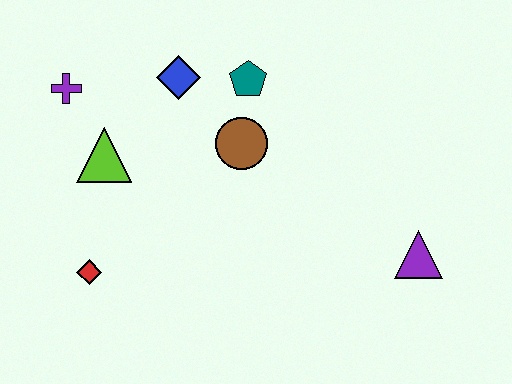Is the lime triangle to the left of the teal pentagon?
Yes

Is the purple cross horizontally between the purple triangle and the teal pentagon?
No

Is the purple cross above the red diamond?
Yes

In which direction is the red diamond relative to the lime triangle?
The red diamond is below the lime triangle.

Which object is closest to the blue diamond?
The teal pentagon is closest to the blue diamond.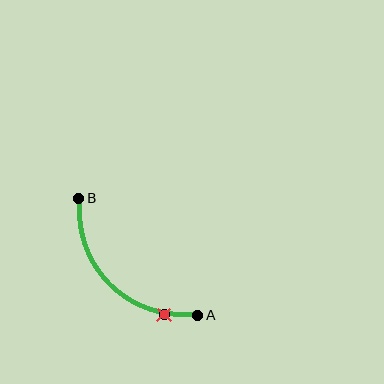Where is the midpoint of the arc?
The arc midpoint is the point on the curve farthest from the straight line joining A and B. It sits below and to the left of that line.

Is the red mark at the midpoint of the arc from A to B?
No. The red mark lies on the arc but is closer to endpoint A. The arc midpoint would be at the point on the curve equidistant along the arc from both A and B.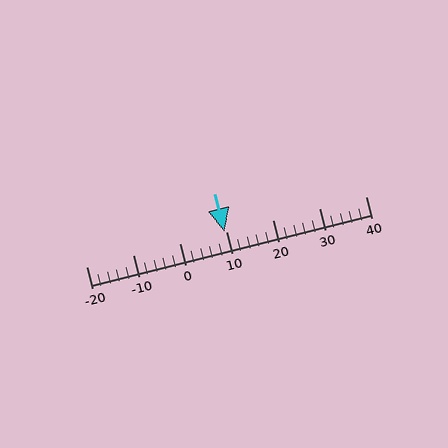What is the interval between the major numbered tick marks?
The major tick marks are spaced 10 units apart.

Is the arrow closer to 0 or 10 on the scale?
The arrow is closer to 10.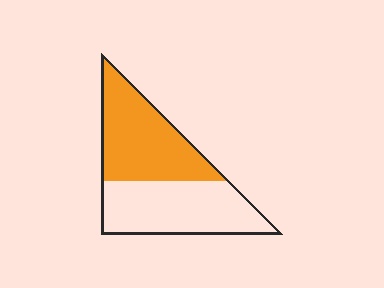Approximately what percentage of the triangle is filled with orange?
Approximately 50%.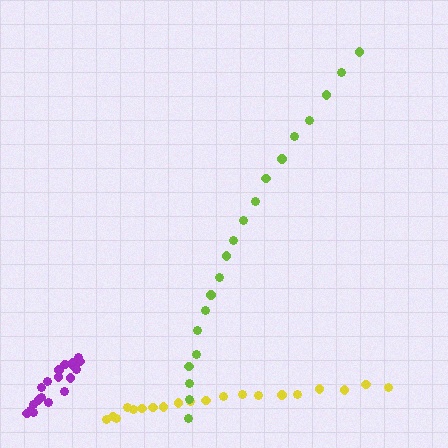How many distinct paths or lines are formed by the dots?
There are 3 distinct paths.